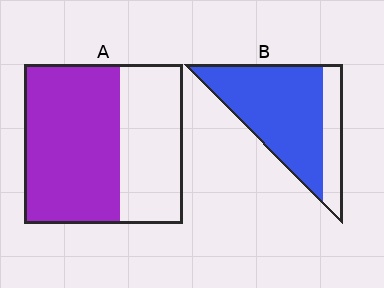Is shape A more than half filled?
Yes.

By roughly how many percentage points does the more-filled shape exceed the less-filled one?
By roughly 15 percentage points (B over A).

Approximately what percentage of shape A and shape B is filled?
A is approximately 60% and B is approximately 75%.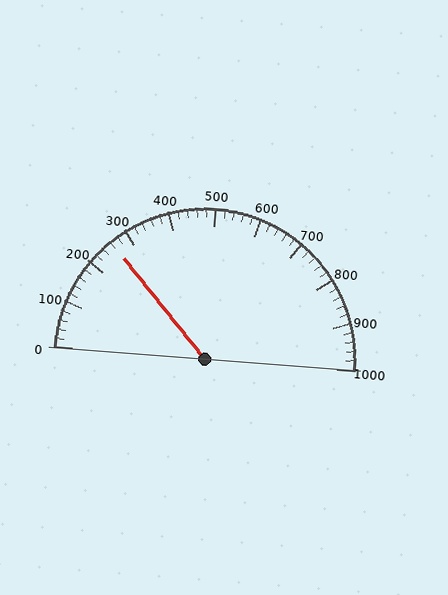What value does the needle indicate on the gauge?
The needle indicates approximately 260.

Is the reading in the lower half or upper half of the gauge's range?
The reading is in the lower half of the range (0 to 1000).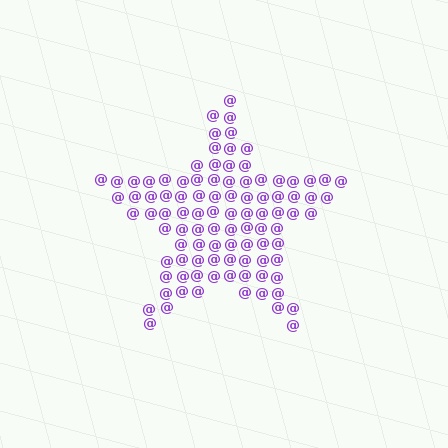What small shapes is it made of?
It is made of small at signs.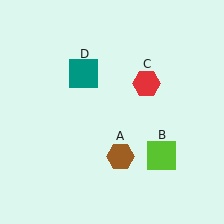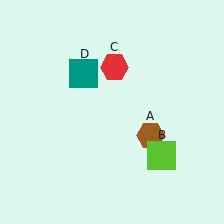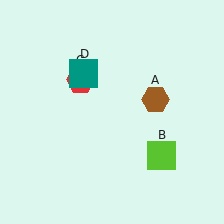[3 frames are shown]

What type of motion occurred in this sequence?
The brown hexagon (object A), red hexagon (object C) rotated counterclockwise around the center of the scene.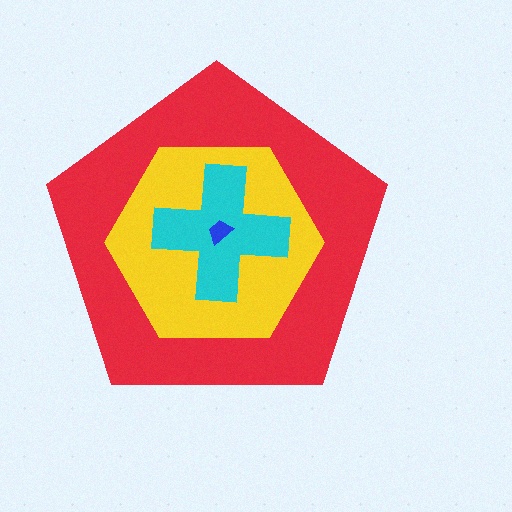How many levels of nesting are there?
4.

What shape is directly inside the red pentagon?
The yellow hexagon.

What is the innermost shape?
The blue trapezoid.